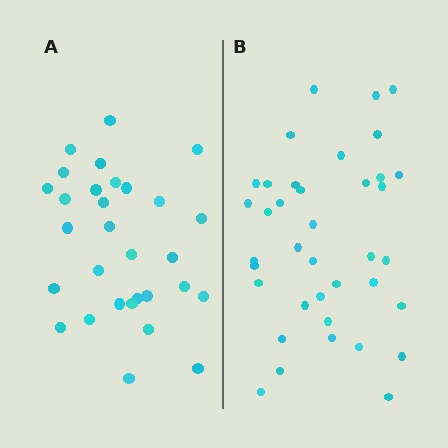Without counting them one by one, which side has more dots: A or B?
Region B (the right region) has more dots.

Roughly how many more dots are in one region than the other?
Region B has roughly 8 or so more dots than region A.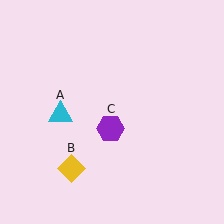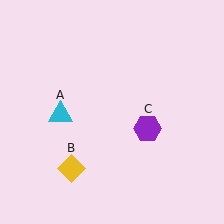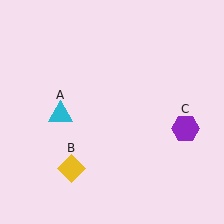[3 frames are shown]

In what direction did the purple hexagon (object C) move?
The purple hexagon (object C) moved right.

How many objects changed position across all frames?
1 object changed position: purple hexagon (object C).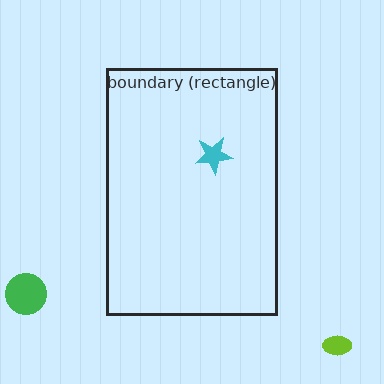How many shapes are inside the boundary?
1 inside, 2 outside.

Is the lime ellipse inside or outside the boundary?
Outside.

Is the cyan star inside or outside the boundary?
Inside.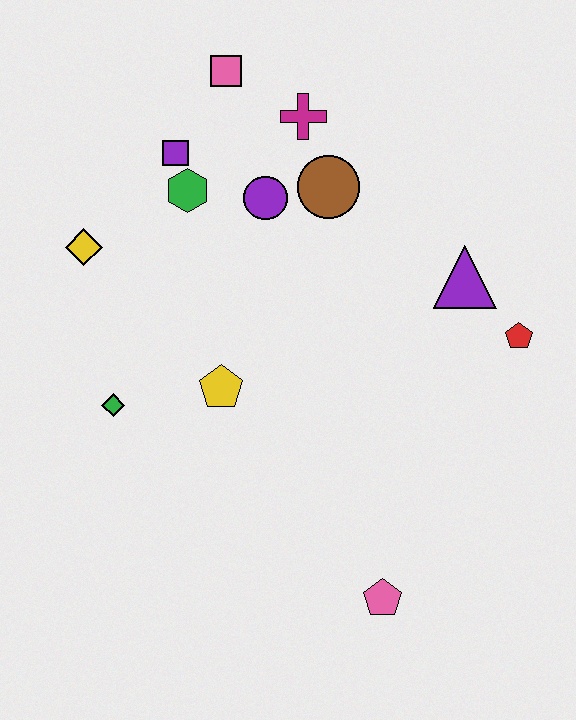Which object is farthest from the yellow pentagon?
The pink square is farthest from the yellow pentagon.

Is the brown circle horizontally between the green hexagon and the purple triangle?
Yes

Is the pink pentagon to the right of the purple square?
Yes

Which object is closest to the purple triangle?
The red pentagon is closest to the purple triangle.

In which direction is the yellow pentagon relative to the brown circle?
The yellow pentagon is below the brown circle.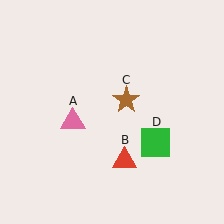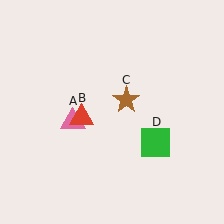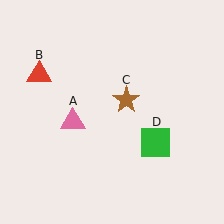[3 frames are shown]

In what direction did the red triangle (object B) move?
The red triangle (object B) moved up and to the left.